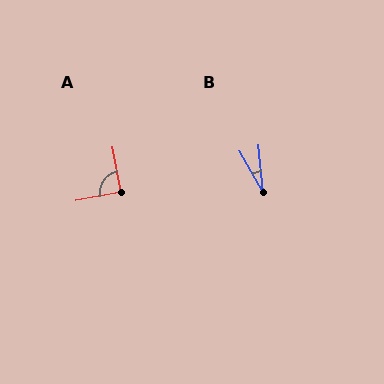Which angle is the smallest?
B, at approximately 25 degrees.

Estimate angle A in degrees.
Approximately 90 degrees.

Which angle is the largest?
A, at approximately 90 degrees.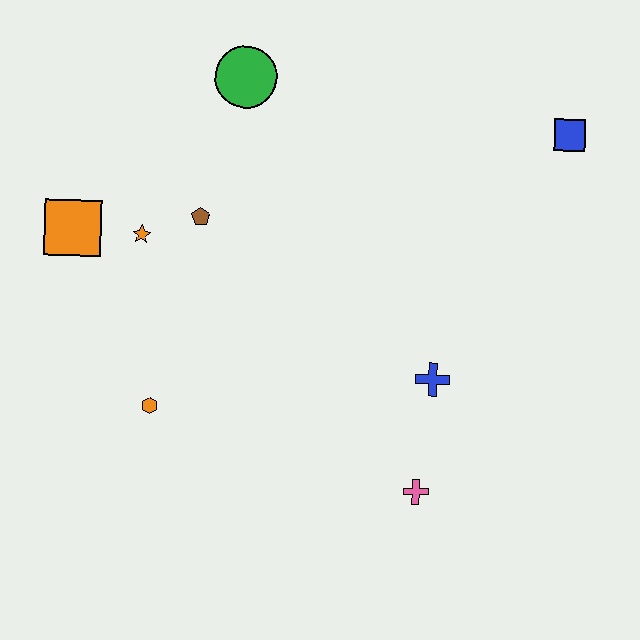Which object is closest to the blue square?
The blue cross is closest to the blue square.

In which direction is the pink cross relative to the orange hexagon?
The pink cross is to the right of the orange hexagon.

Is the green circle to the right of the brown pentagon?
Yes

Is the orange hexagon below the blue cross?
Yes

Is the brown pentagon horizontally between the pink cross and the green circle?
No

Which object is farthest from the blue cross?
The orange square is farthest from the blue cross.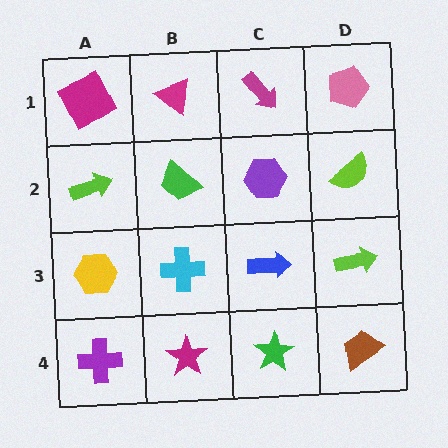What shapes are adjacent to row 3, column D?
A lime semicircle (row 2, column D), a brown trapezoid (row 4, column D), a blue arrow (row 3, column C).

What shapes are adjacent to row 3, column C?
A purple hexagon (row 2, column C), a green star (row 4, column C), a cyan cross (row 3, column B), a lime arrow (row 3, column D).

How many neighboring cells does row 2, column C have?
4.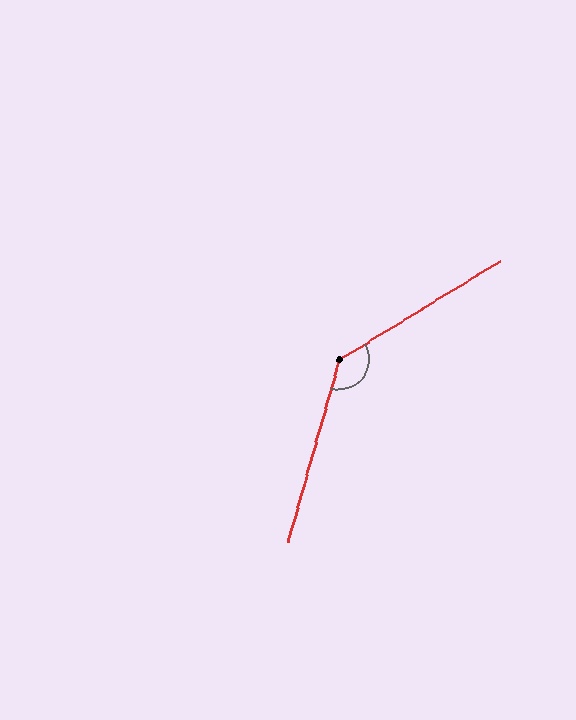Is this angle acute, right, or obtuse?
It is obtuse.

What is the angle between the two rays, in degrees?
Approximately 137 degrees.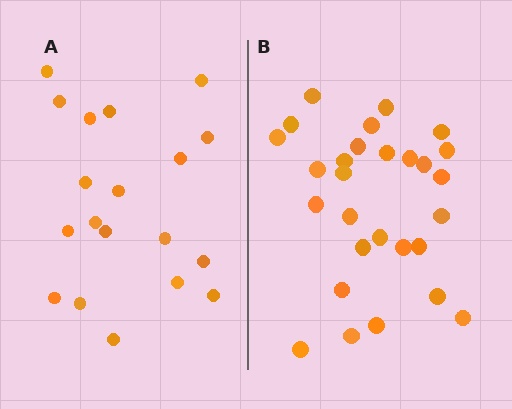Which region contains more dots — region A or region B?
Region B (the right region) has more dots.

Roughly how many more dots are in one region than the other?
Region B has roughly 8 or so more dots than region A.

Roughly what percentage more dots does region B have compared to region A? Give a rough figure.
About 45% more.